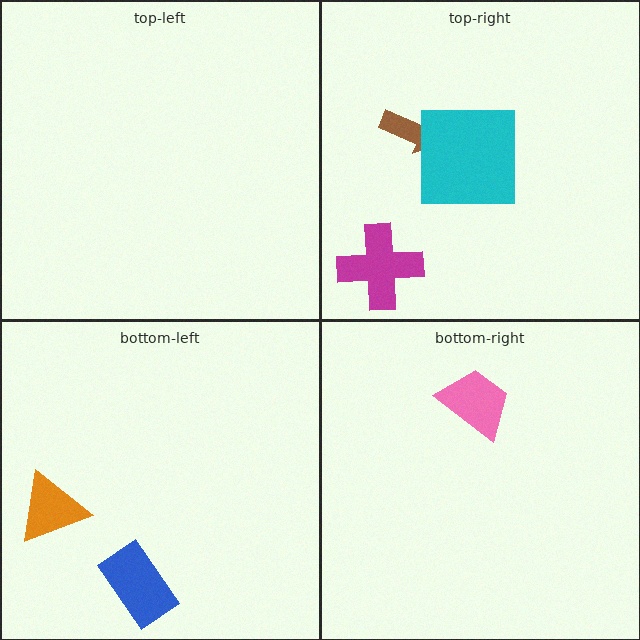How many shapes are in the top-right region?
3.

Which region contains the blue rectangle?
The bottom-left region.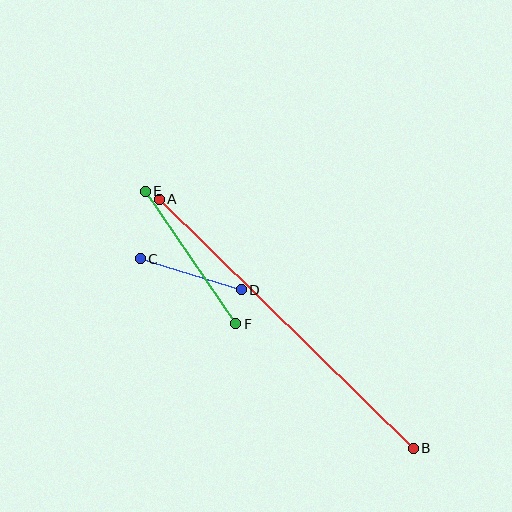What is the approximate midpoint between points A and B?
The midpoint is at approximately (286, 324) pixels.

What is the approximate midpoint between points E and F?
The midpoint is at approximately (190, 258) pixels.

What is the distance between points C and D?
The distance is approximately 106 pixels.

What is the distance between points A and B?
The distance is approximately 355 pixels.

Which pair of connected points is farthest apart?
Points A and B are farthest apart.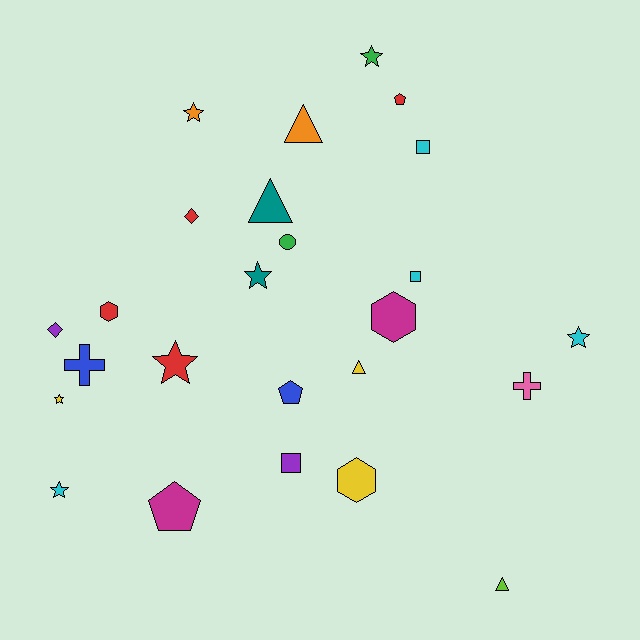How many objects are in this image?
There are 25 objects.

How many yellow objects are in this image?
There are 3 yellow objects.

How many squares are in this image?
There are 3 squares.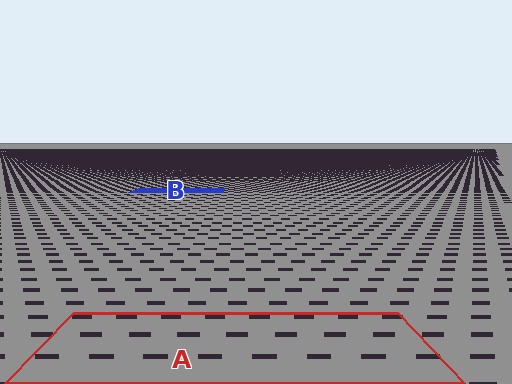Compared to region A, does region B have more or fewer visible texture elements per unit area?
Region B has more texture elements per unit area — they are packed more densely because it is farther away.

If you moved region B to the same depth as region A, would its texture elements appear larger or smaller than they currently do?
They would appear larger. At a closer depth, the same texture elements are projected at a bigger on-screen size.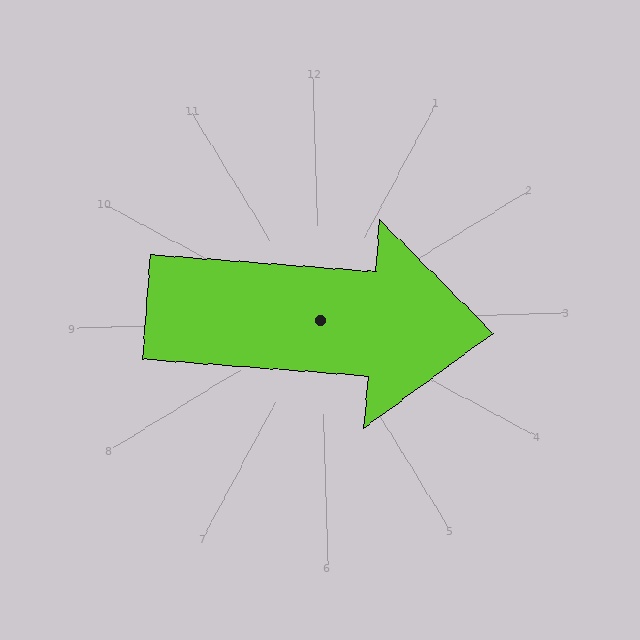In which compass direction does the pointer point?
East.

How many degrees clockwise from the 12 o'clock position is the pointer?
Approximately 96 degrees.